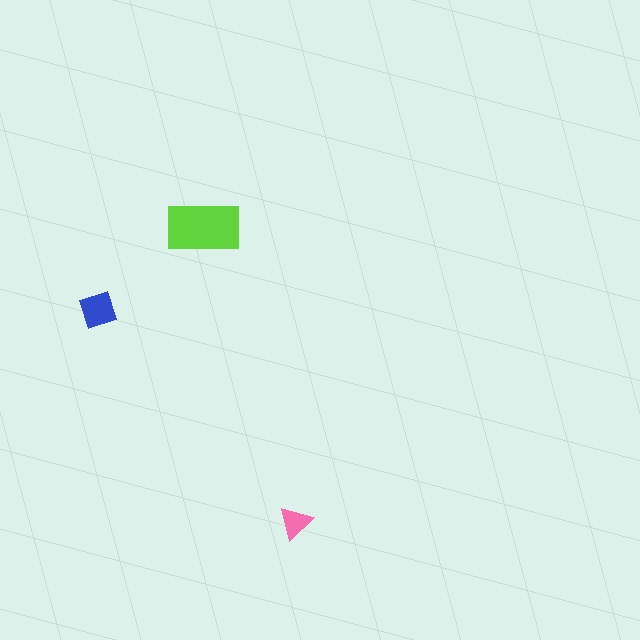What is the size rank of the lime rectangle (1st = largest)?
1st.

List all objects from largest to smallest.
The lime rectangle, the blue diamond, the pink triangle.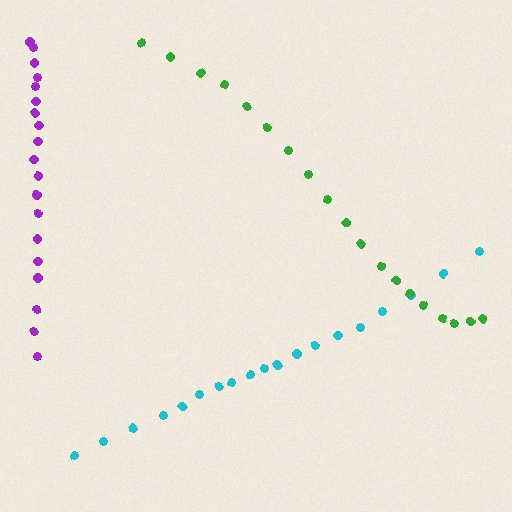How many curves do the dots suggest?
There are 3 distinct paths.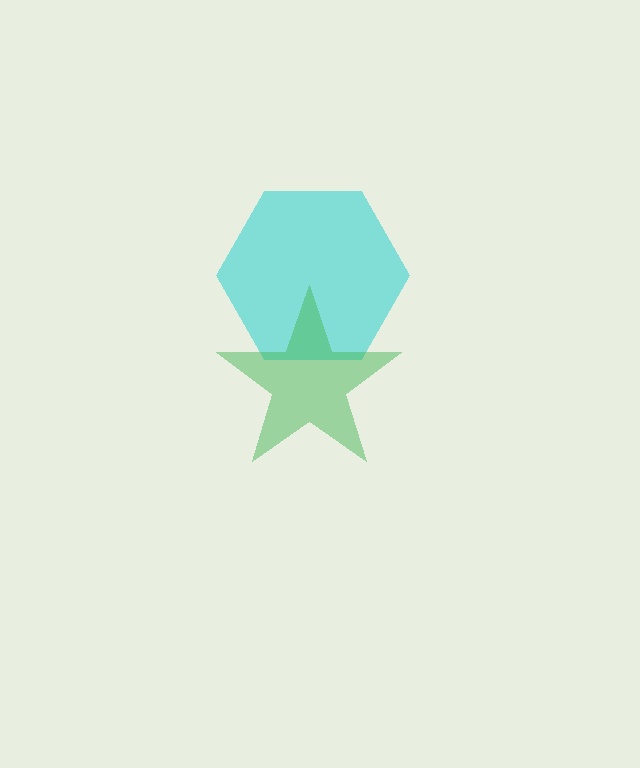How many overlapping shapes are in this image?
There are 2 overlapping shapes in the image.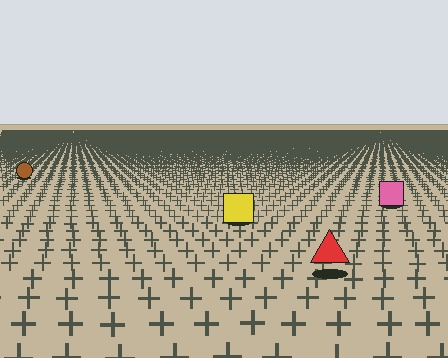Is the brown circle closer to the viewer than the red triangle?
No. The red triangle is closer — you can tell from the texture gradient: the ground texture is coarser near it.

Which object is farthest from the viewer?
The brown circle is farthest from the viewer. It appears smaller and the ground texture around it is denser.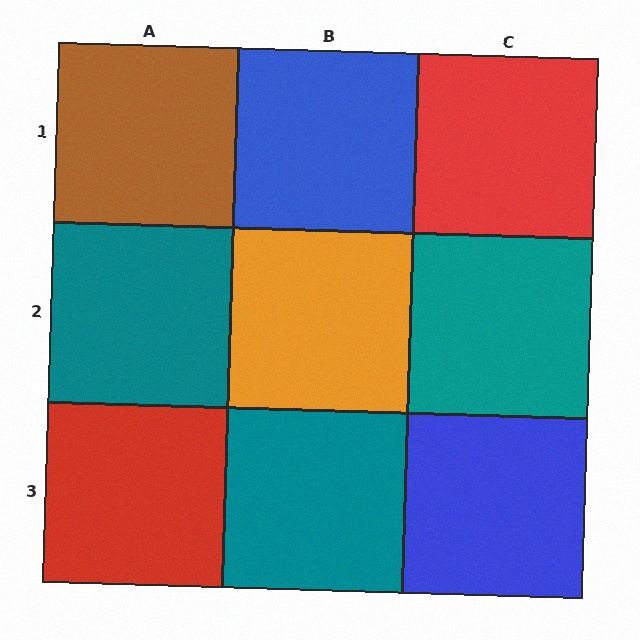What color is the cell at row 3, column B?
Teal.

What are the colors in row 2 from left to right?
Teal, orange, teal.